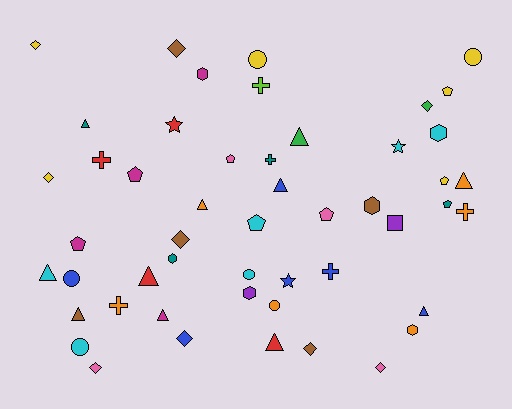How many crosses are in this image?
There are 6 crosses.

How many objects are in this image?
There are 50 objects.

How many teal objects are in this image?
There are 4 teal objects.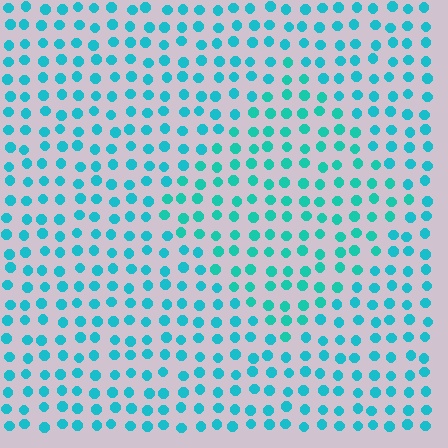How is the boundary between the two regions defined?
The boundary is defined purely by a slight shift in hue (about 15 degrees). Spacing, size, and orientation are identical on both sides.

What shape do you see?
I see a diamond.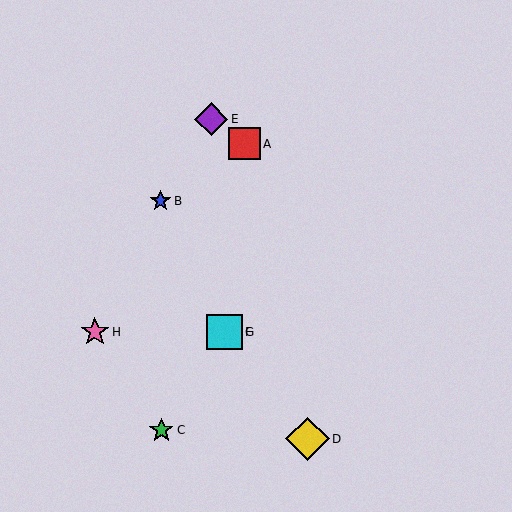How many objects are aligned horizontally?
3 objects (F, G, H) are aligned horizontally.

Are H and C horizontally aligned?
No, H is at y≈332 and C is at y≈430.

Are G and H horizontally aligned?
Yes, both are at y≈332.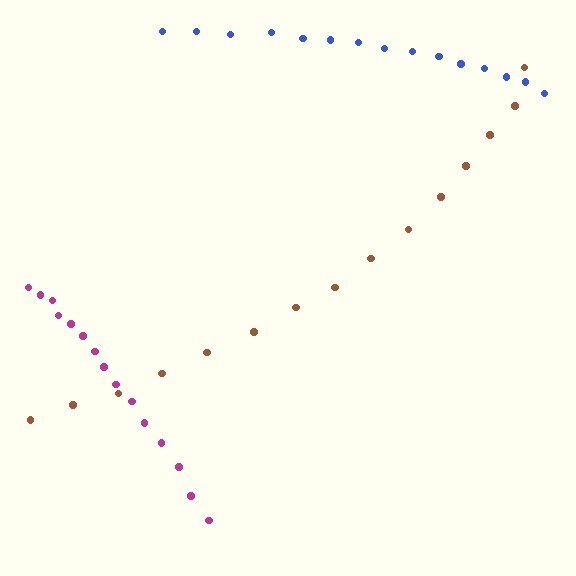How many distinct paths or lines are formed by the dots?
There are 3 distinct paths.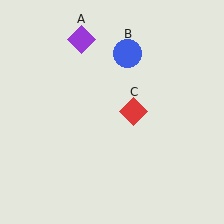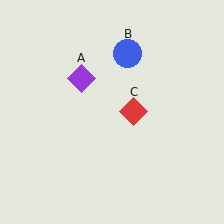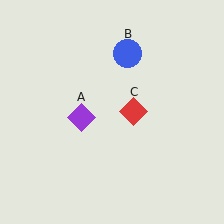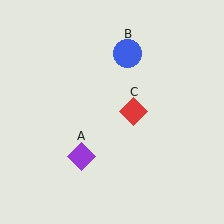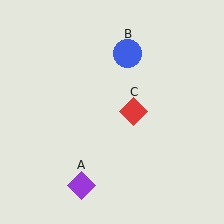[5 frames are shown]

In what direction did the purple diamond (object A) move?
The purple diamond (object A) moved down.